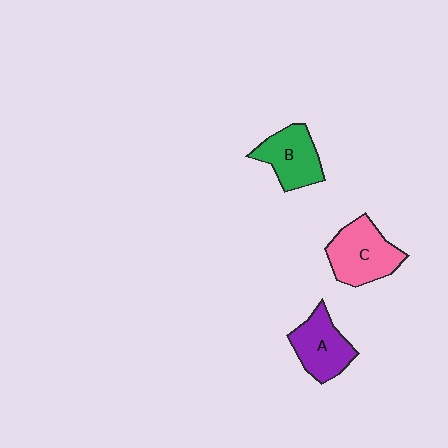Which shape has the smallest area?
Shape B (green).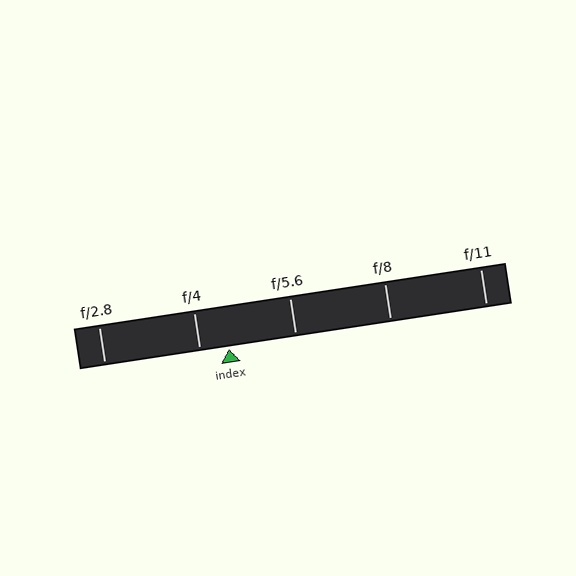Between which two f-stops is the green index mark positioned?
The index mark is between f/4 and f/5.6.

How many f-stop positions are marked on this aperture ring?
There are 5 f-stop positions marked.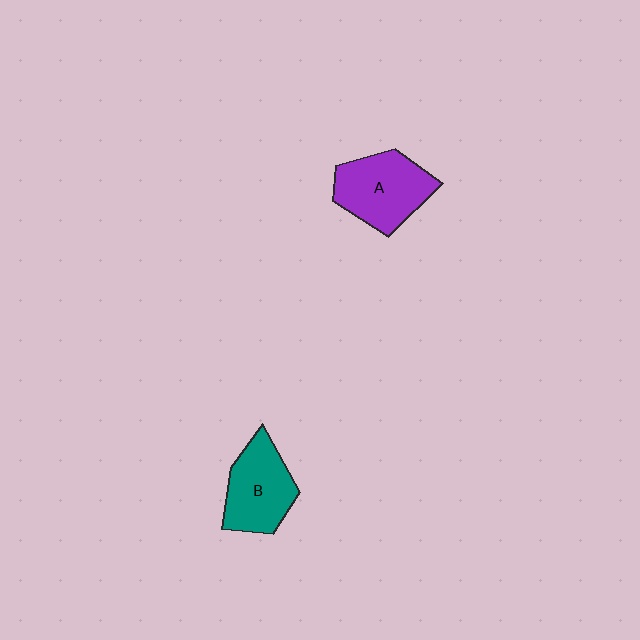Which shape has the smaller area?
Shape B (teal).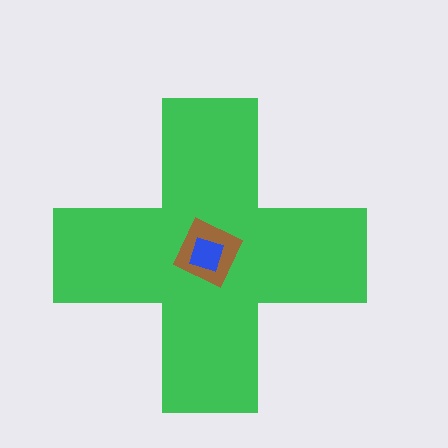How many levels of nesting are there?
3.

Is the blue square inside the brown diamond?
Yes.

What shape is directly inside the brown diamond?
The blue square.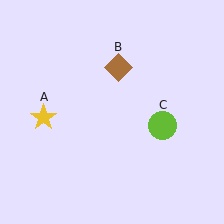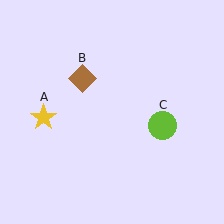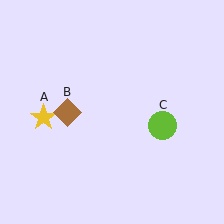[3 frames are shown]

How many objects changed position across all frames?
1 object changed position: brown diamond (object B).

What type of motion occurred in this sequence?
The brown diamond (object B) rotated counterclockwise around the center of the scene.